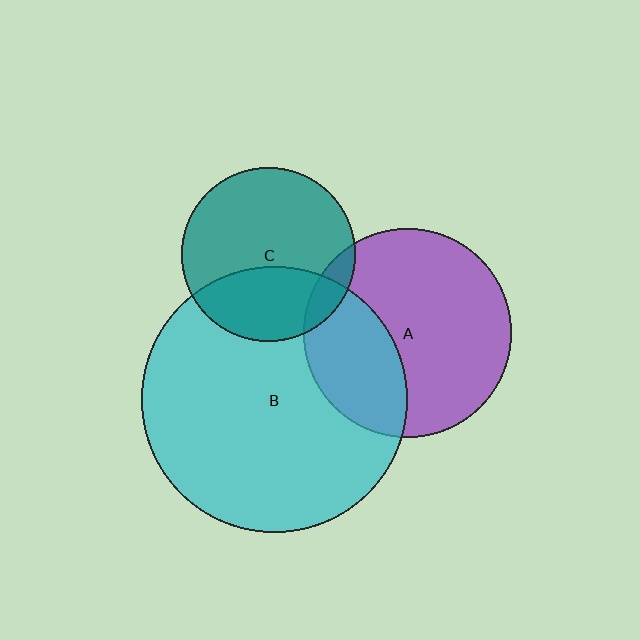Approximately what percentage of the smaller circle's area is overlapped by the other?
Approximately 10%.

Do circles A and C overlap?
Yes.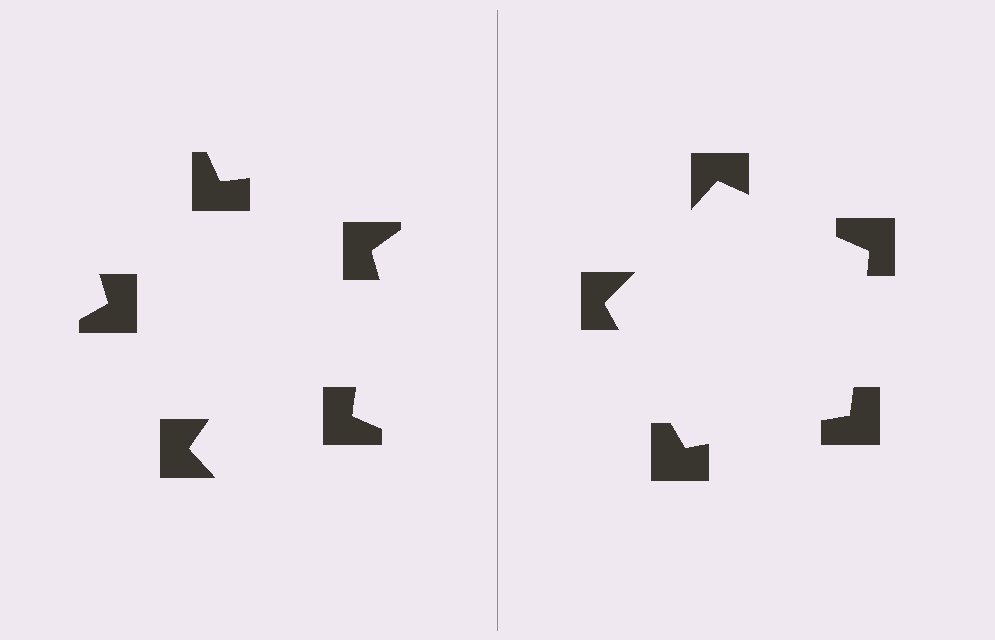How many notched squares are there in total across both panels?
10 — 5 on each side.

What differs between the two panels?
The notched squares are positioned identically on both sides; only the wedge orientations differ. On the right they align to a pentagon; on the left they are misaligned.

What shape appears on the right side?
An illusory pentagon.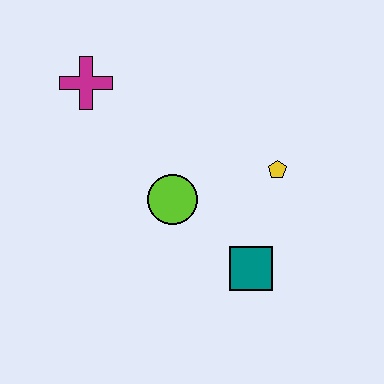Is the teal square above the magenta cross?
No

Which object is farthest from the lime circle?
The magenta cross is farthest from the lime circle.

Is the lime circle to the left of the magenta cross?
No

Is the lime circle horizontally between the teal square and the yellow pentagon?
No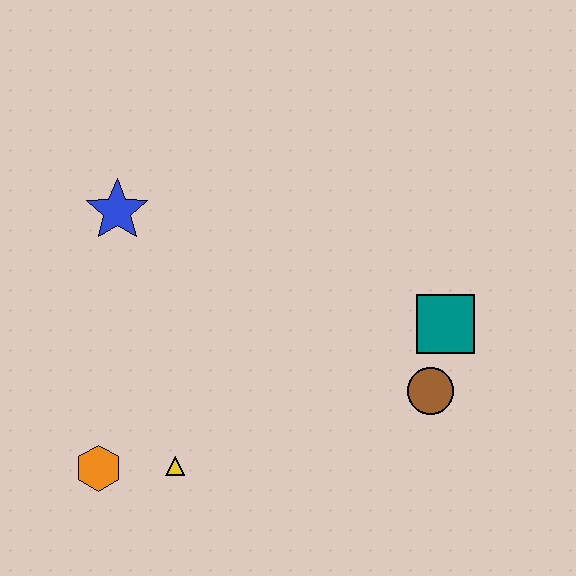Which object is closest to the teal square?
The brown circle is closest to the teal square.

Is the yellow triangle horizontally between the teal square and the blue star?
Yes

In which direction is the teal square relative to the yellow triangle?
The teal square is to the right of the yellow triangle.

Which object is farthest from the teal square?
The orange hexagon is farthest from the teal square.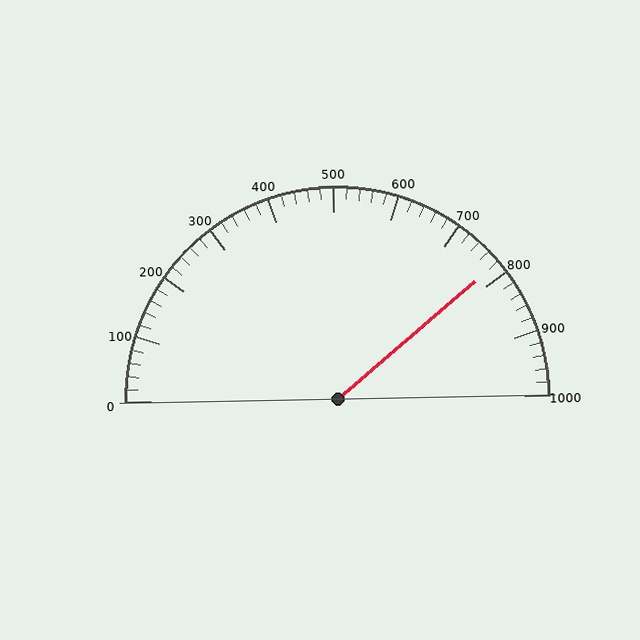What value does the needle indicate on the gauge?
The needle indicates approximately 780.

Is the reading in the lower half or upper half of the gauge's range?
The reading is in the upper half of the range (0 to 1000).